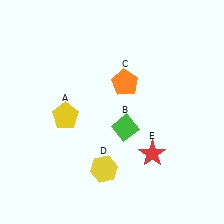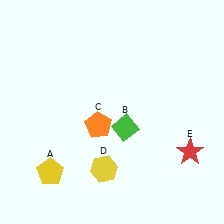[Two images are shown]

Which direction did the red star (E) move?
The red star (E) moved right.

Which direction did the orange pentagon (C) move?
The orange pentagon (C) moved down.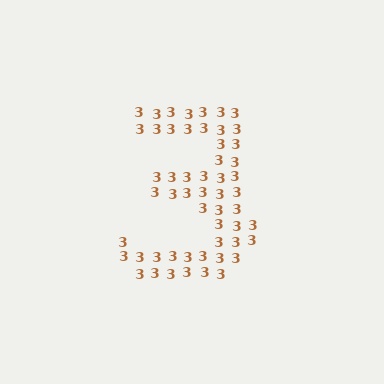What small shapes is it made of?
It is made of small digit 3's.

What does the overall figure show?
The overall figure shows the digit 3.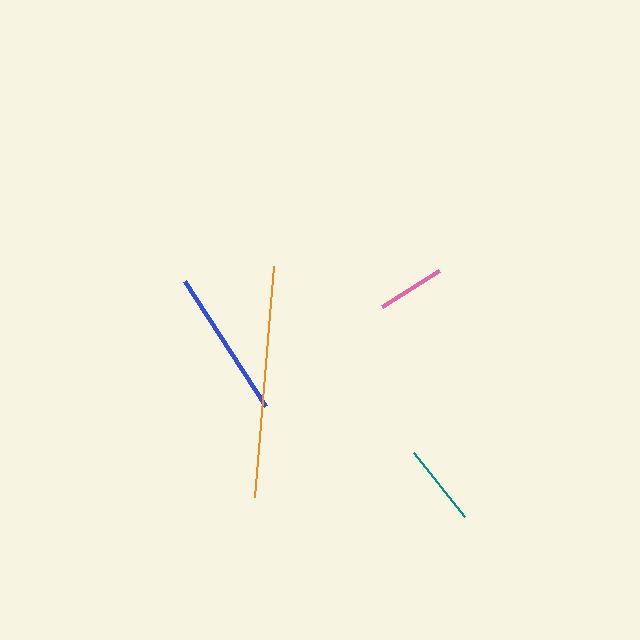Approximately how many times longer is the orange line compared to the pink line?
The orange line is approximately 3.5 times the length of the pink line.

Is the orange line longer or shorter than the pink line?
The orange line is longer than the pink line.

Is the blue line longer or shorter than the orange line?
The orange line is longer than the blue line.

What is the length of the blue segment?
The blue segment is approximately 149 pixels long.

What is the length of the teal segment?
The teal segment is approximately 82 pixels long.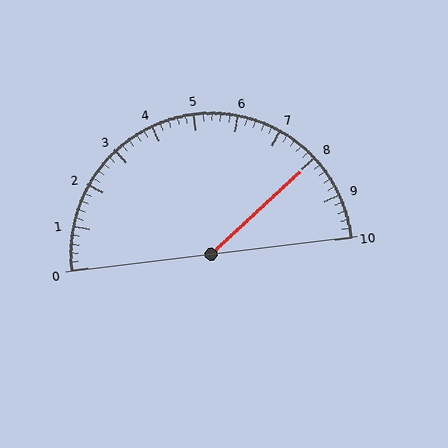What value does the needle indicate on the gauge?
The needle indicates approximately 8.0.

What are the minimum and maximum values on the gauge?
The gauge ranges from 0 to 10.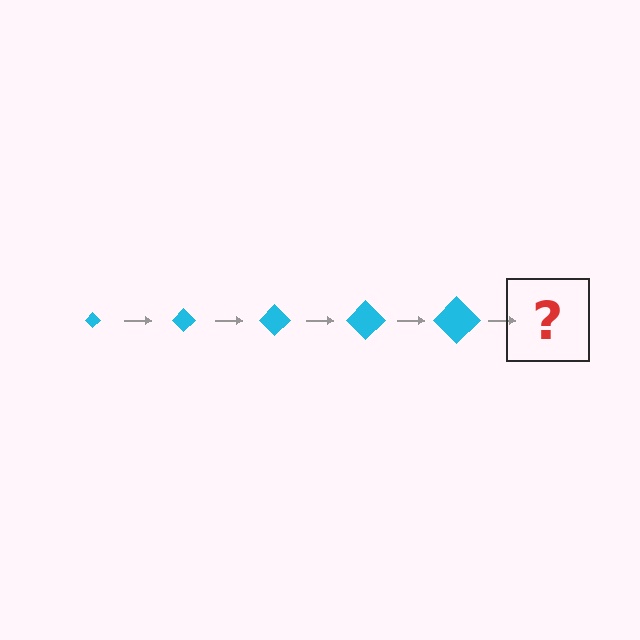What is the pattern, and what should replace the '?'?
The pattern is that the diamond gets progressively larger each step. The '?' should be a cyan diamond, larger than the previous one.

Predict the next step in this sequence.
The next step is a cyan diamond, larger than the previous one.